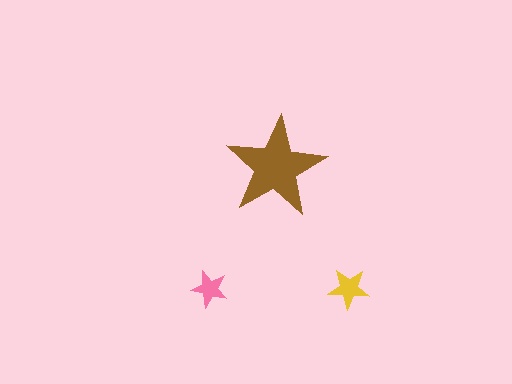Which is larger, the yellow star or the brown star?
The brown one.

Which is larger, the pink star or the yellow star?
The yellow one.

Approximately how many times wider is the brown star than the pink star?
About 2.5 times wider.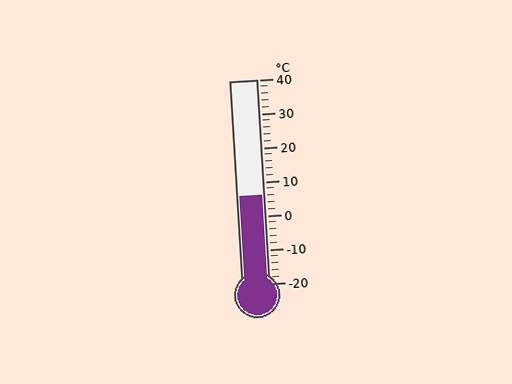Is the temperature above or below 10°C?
The temperature is below 10°C.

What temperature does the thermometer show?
The thermometer shows approximately 6°C.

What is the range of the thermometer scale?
The thermometer scale ranges from -20°C to 40°C.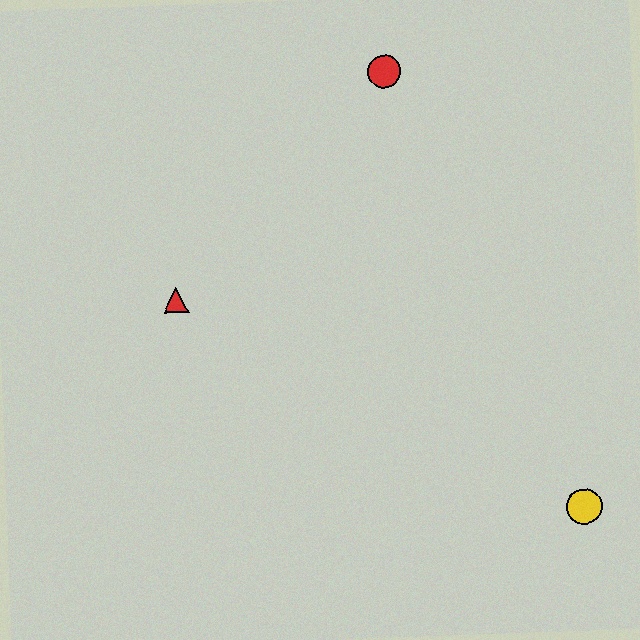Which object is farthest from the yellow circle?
The red circle is farthest from the yellow circle.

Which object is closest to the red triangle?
The red circle is closest to the red triangle.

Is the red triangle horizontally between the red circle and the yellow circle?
No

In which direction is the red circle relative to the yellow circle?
The red circle is above the yellow circle.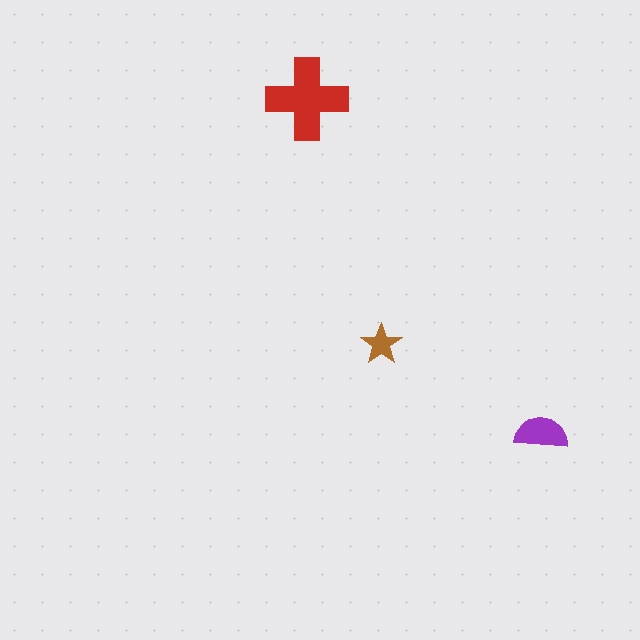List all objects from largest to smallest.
The red cross, the purple semicircle, the brown star.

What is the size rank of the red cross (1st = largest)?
1st.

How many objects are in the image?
There are 3 objects in the image.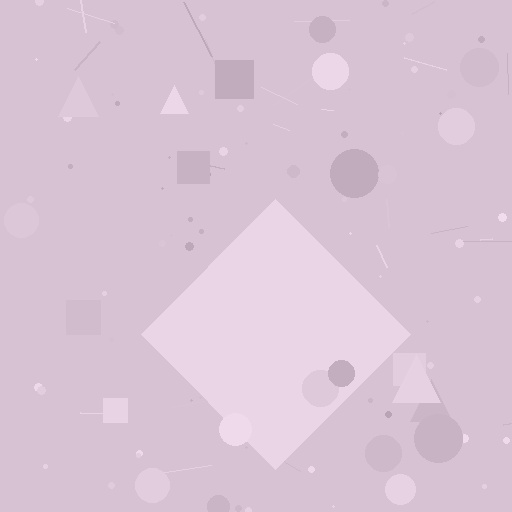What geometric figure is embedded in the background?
A diamond is embedded in the background.